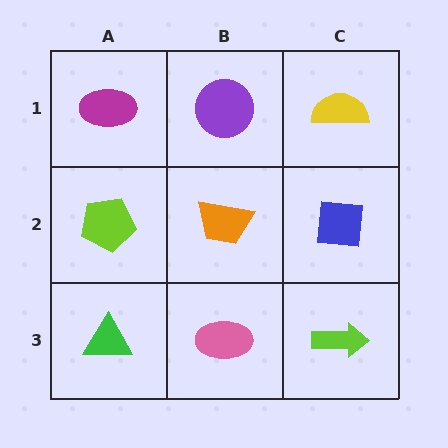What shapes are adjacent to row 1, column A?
A lime pentagon (row 2, column A), a purple circle (row 1, column B).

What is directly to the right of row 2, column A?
An orange trapezoid.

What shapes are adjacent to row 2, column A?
A magenta ellipse (row 1, column A), a green triangle (row 3, column A), an orange trapezoid (row 2, column B).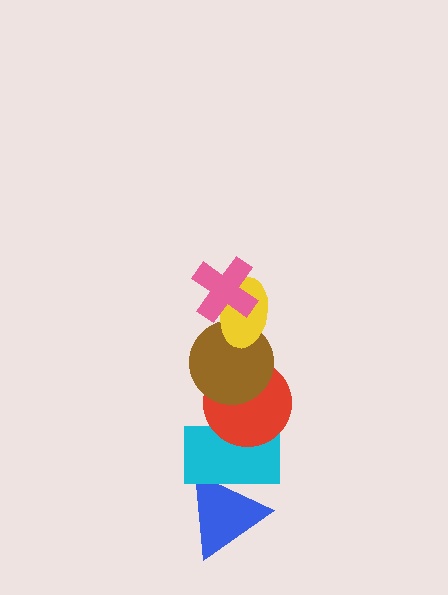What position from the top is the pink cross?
The pink cross is 1st from the top.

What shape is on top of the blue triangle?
The cyan rectangle is on top of the blue triangle.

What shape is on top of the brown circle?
The yellow ellipse is on top of the brown circle.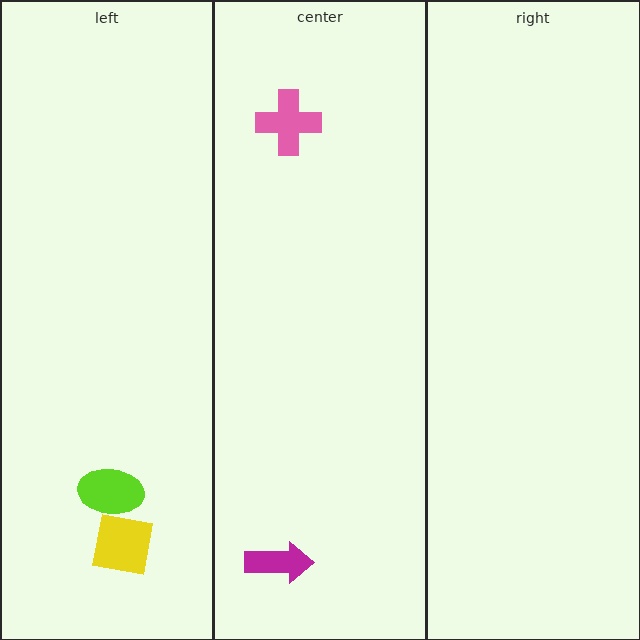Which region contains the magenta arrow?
The center region.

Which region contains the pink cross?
The center region.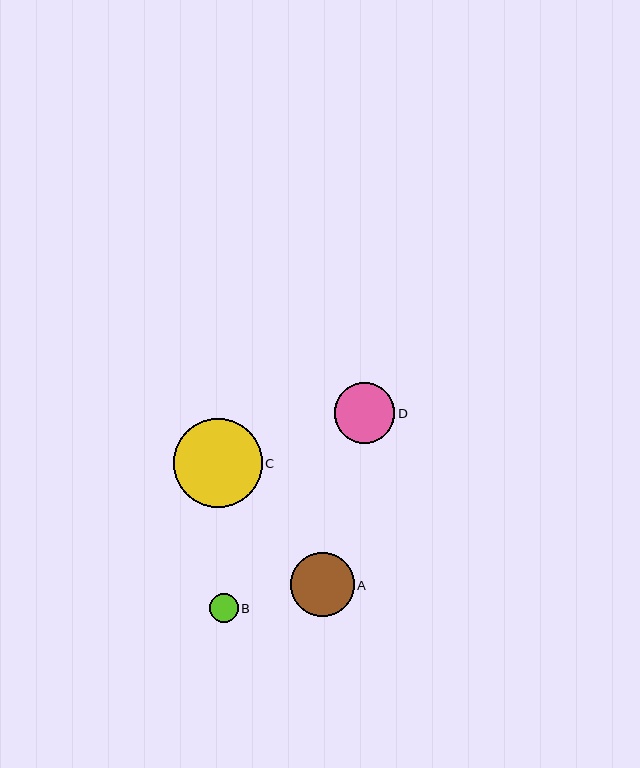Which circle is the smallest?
Circle B is the smallest with a size of approximately 29 pixels.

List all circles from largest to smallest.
From largest to smallest: C, A, D, B.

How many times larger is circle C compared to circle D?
Circle C is approximately 1.5 times the size of circle D.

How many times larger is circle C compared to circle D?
Circle C is approximately 1.5 times the size of circle D.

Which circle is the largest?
Circle C is the largest with a size of approximately 89 pixels.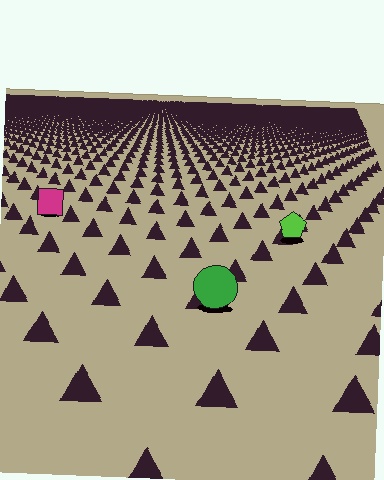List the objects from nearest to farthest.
From nearest to farthest: the green circle, the lime pentagon, the magenta square.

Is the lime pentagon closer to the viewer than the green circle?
No. The green circle is closer — you can tell from the texture gradient: the ground texture is coarser near it.